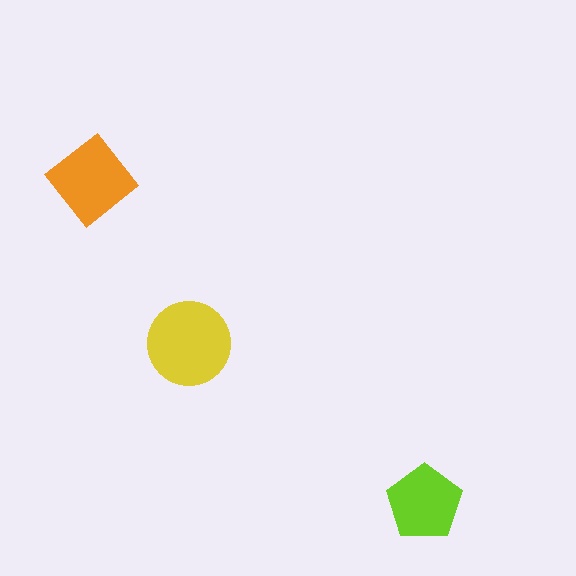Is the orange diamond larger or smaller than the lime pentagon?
Larger.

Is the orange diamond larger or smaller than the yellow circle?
Smaller.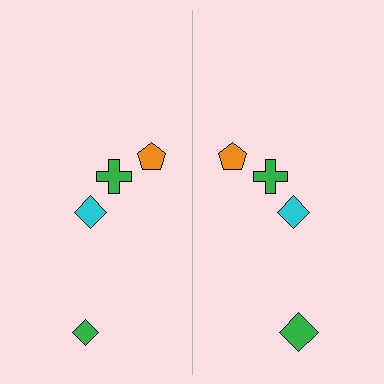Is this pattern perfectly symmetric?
No, the pattern is not perfectly symmetric. The green diamond on the right side has a different size than its mirror counterpart.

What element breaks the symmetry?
The green diamond on the right side has a different size than its mirror counterpart.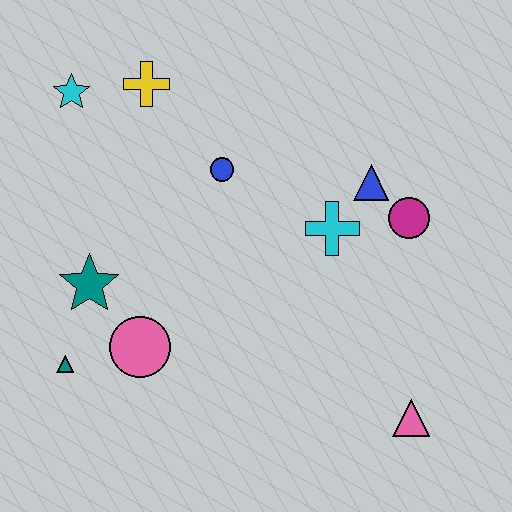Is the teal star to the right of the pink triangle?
No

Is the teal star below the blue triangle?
Yes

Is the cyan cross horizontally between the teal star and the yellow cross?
No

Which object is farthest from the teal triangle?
The magenta circle is farthest from the teal triangle.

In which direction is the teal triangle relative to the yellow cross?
The teal triangle is below the yellow cross.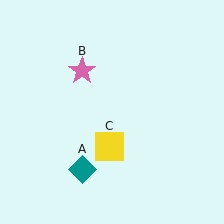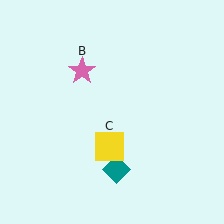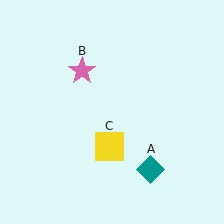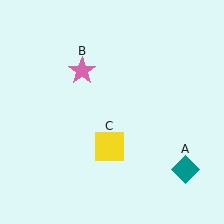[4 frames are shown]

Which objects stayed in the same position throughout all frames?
Pink star (object B) and yellow square (object C) remained stationary.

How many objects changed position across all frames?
1 object changed position: teal diamond (object A).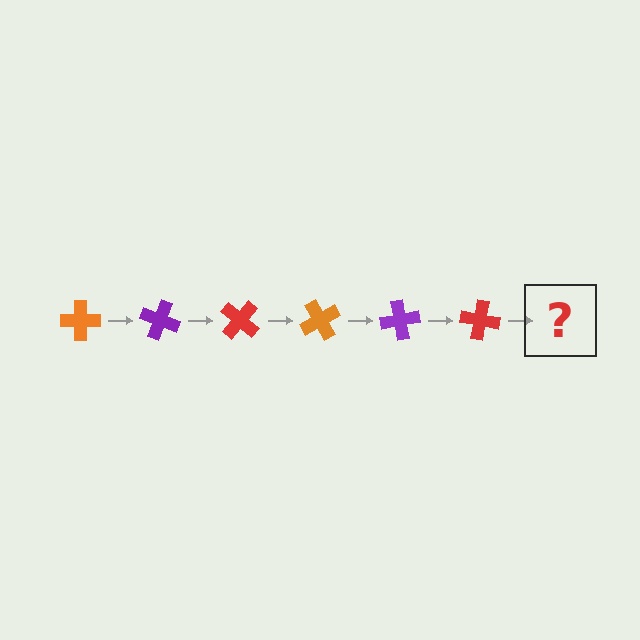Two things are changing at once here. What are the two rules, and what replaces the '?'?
The two rules are that it rotates 20 degrees each step and the color cycles through orange, purple, and red. The '?' should be an orange cross, rotated 120 degrees from the start.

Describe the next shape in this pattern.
It should be an orange cross, rotated 120 degrees from the start.